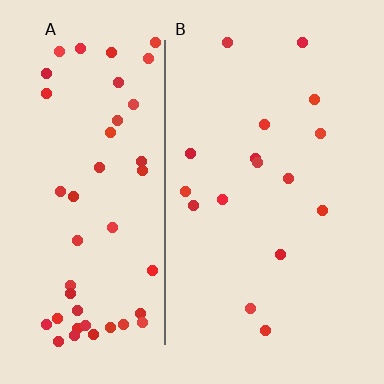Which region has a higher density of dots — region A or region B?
A (the left).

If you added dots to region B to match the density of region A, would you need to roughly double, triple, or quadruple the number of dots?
Approximately triple.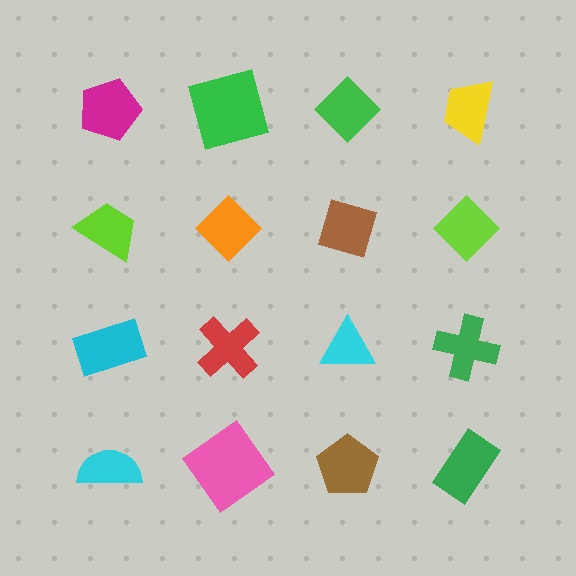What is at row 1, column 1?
A magenta pentagon.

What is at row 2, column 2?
An orange diamond.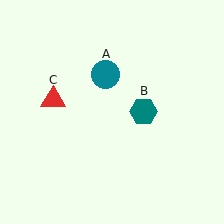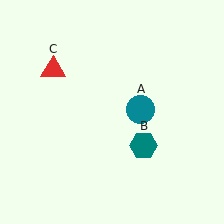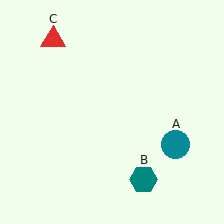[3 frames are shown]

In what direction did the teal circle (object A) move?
The teal circle (object A) moved down and to the right.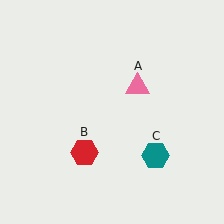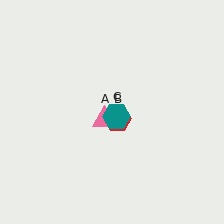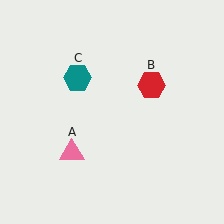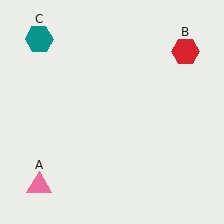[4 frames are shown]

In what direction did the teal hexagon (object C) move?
The teal hexagon (object C) moved up and to the left.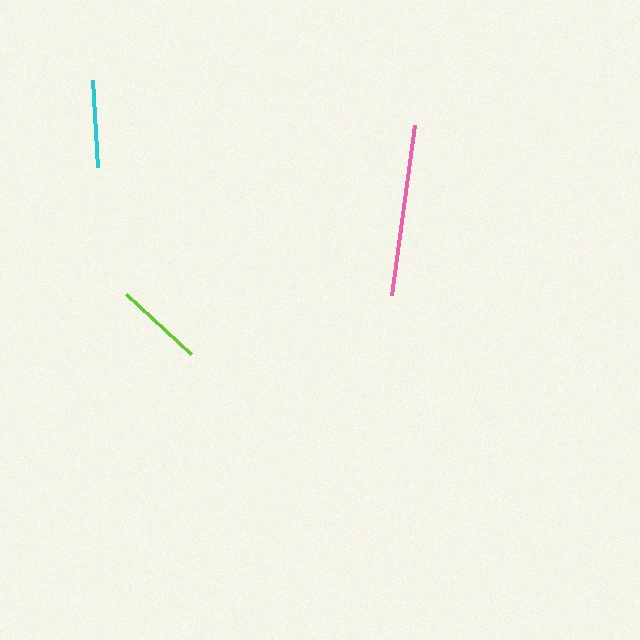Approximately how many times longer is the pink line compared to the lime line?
The pink line is approximately 1.9 times the length of the lime line.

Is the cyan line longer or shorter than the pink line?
The pink line is longer than the cyan line.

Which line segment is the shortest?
The cyan line is the shortest at approximately 87 pixels.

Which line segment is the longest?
The pink line is the longest at approximately 172 pixels.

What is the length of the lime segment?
The lime segment is approximately 89 pixels long.